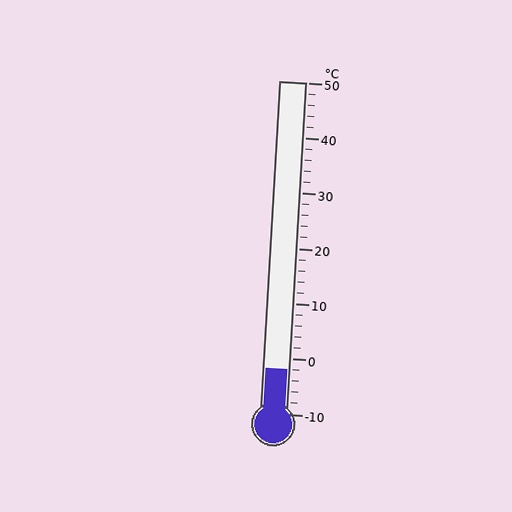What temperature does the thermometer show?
The thermometer shows approximately -2°C.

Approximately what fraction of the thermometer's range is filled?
The thermometer is filled to approximately 15% of its range.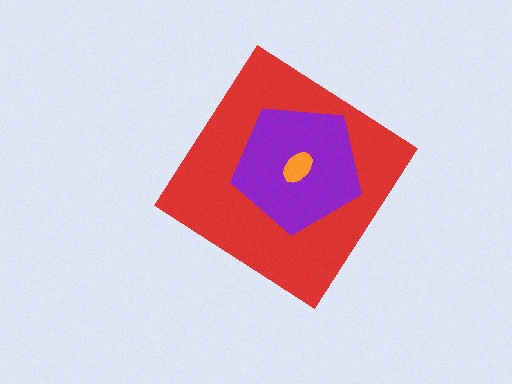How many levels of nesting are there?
3.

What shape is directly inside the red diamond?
The purple pentagon.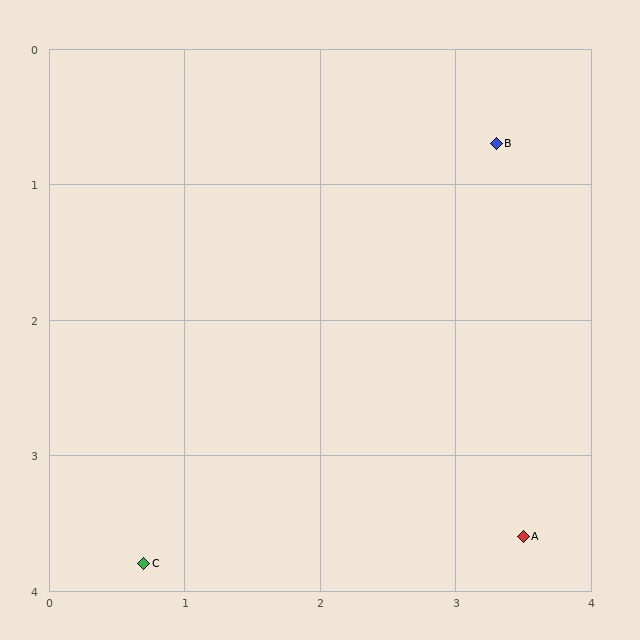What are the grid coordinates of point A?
Point A is at approximately (3.5, 3.6).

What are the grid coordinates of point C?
Point C is at approximately (0.7, 3.8).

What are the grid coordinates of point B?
Point B is at approximately (3.3, 0.7).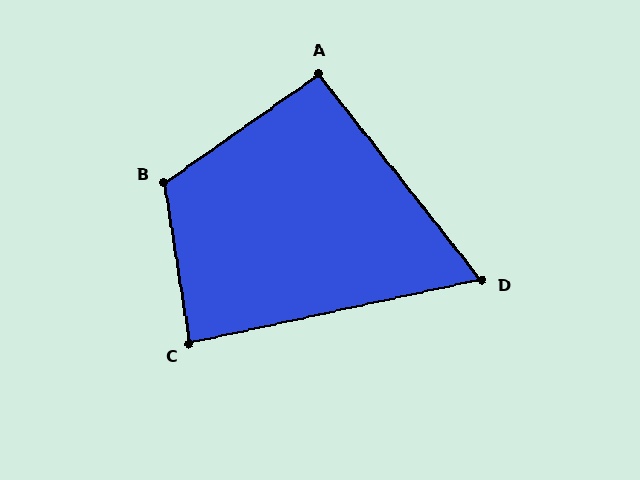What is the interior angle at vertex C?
Approximately 87 degrees (approximately right).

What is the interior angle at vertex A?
Approximately 93 degrees (approximately right).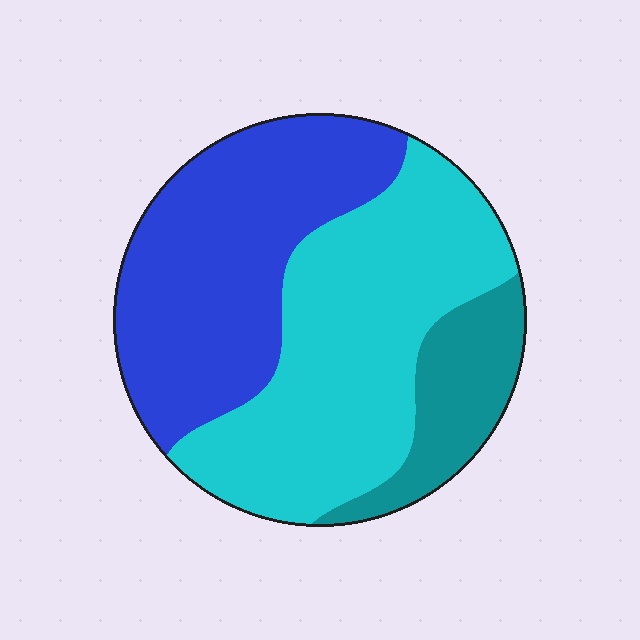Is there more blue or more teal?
Blue.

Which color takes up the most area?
Cyan, at roughly 45%.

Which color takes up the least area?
Teal, at roughly 15%.